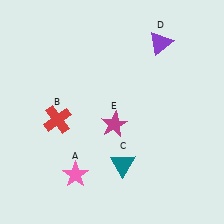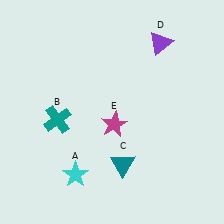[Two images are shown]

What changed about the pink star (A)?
In Image 1, A is pink. In Image 2, it changed to cyan.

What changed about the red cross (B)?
In Image 1, B is red. In Image 2, it changed to teal.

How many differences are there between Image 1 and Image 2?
There are 2 differences between the two images.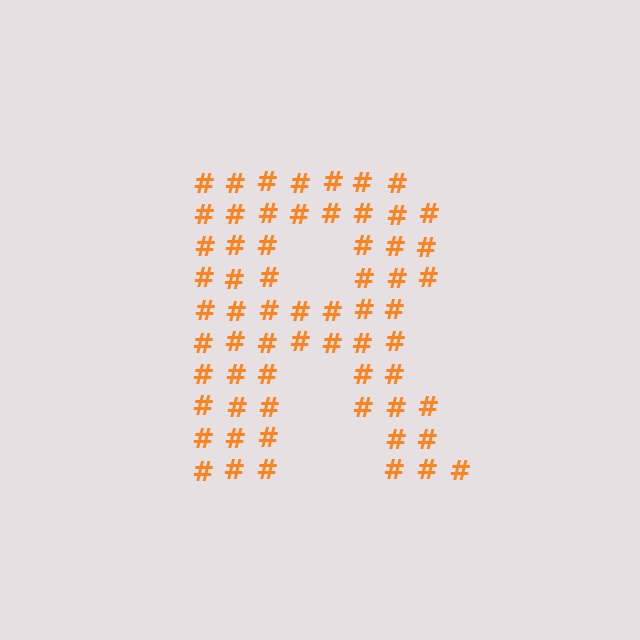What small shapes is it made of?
It is made of small hash symbols.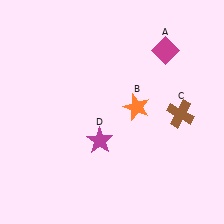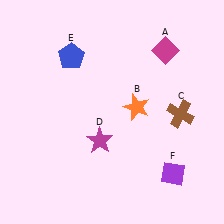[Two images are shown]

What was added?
A blue pentagon (E), a purple diamond (F) were added in Image 2.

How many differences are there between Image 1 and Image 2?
There are 2 differences between the two images.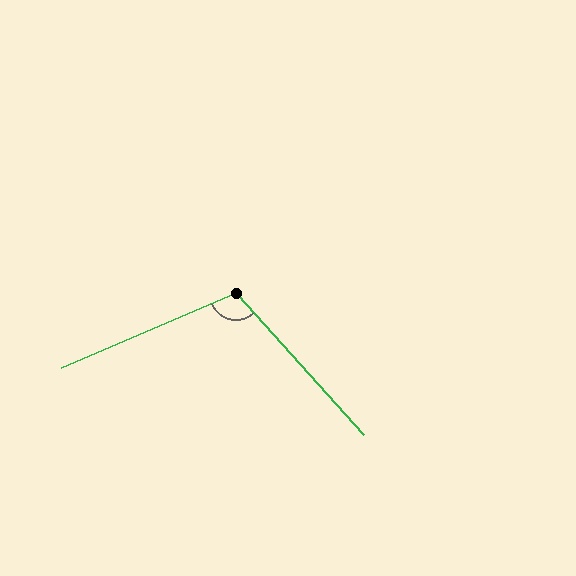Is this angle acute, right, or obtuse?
It is obtuse.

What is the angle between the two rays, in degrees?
Approximately 109 degrees.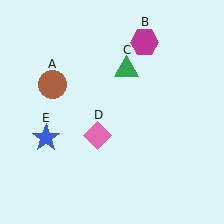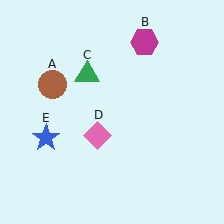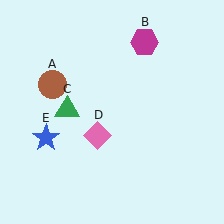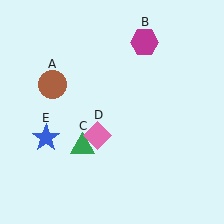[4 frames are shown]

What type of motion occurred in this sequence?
The green triangle (object C) rotated counterclockwise around the center of the scene.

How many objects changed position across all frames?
1 object changed position: green triangle (object C).